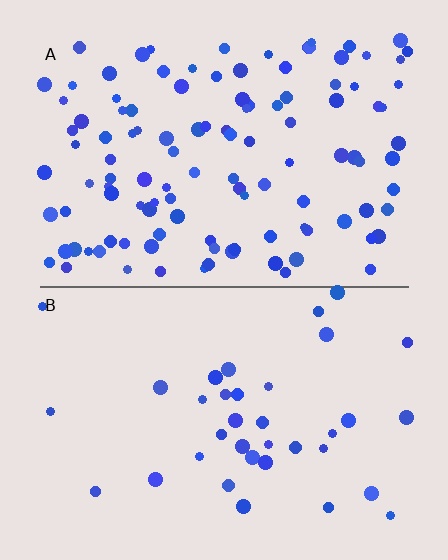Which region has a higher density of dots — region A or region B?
A (the top).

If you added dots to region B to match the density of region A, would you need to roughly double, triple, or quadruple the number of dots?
Approximately triple.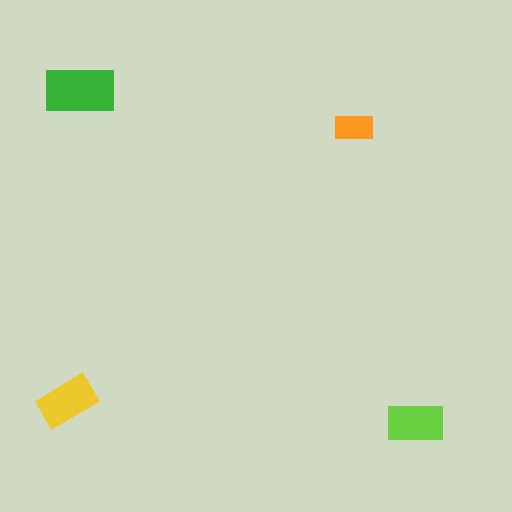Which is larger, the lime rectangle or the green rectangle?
The green one.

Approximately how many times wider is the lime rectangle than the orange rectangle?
About 1.5 times wider.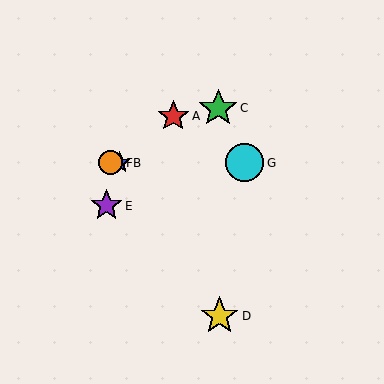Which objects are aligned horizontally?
Objects B, F, G are aligned horizontally.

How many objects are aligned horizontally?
3 objects (B, F, G) are aligned horizontally.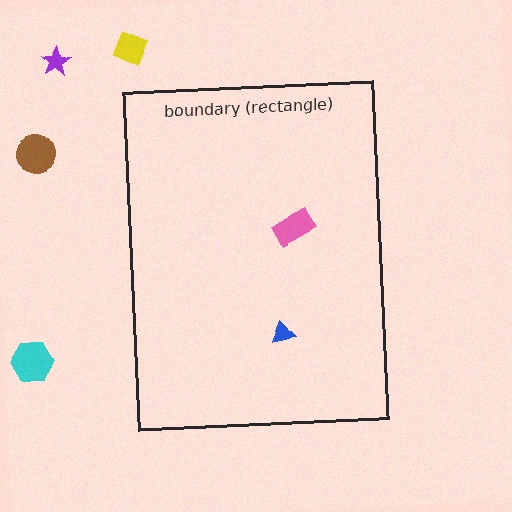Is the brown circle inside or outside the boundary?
Outside.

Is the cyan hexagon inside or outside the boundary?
Outside.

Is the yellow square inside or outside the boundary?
Outside.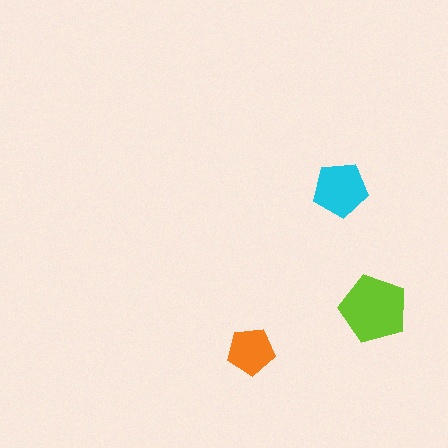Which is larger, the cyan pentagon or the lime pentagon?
The lime one.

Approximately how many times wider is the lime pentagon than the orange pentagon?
About 1.5 times wider.